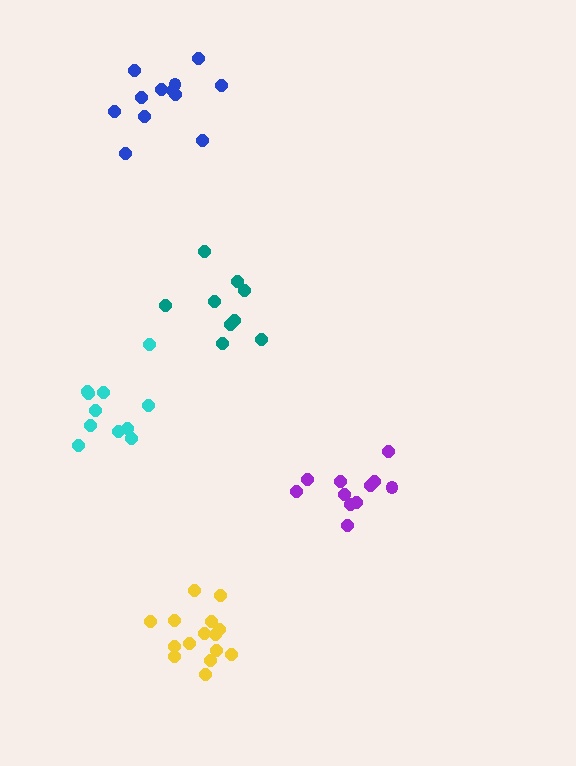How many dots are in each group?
Group 1: 12 dots, Group 2: 15 dots, Group 3: 9 dots, Group 4: 11 dots, Group 5: 11 dots (58 total).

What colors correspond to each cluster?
The clusters are colored: blue, yellow, teal, purple, cyan.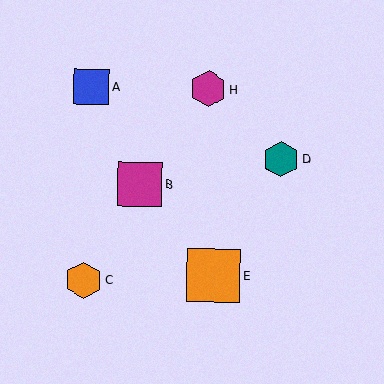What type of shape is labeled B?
Shape B is a magenta square.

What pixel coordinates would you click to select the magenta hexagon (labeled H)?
Click at (208, 89) to select the magenta hexagon H.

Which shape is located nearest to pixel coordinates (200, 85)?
The magenta hexagon (labeled H) at (208, 89) is nearest to that location.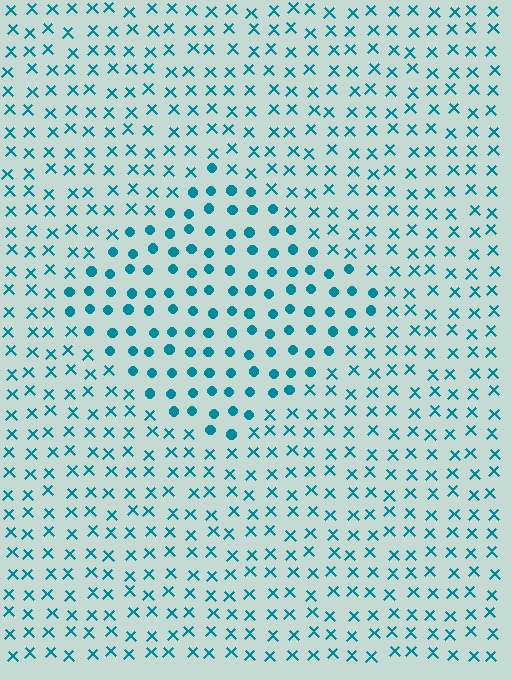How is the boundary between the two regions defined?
The boundary is defined by a change in element shape: circles inside vs. X marks outside. All elements share the same color and spacing.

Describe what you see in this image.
The image is filled with small teal elements arranged in a uniform grid. A diamond-shaped region contains circles, while the surrounding area contains X marks. The boundary is defined purely by the change in element shape.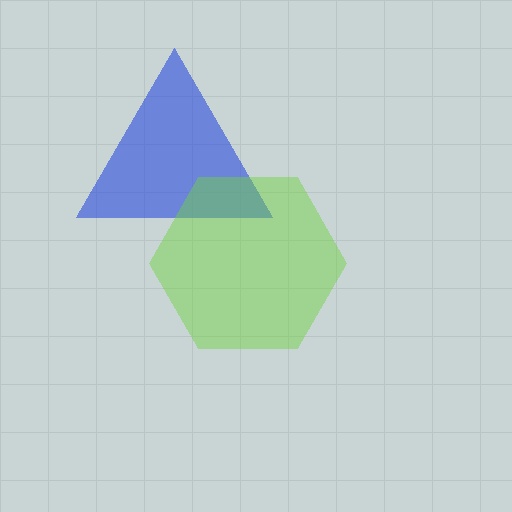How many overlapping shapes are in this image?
There are 2 overlapping shapes in the image.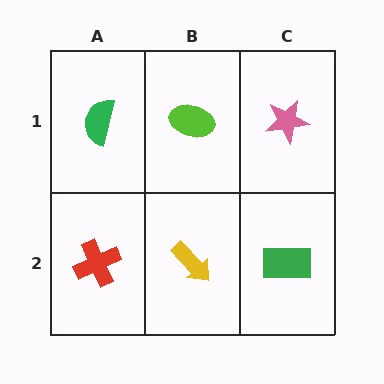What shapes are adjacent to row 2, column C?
A pink star (row 1, column C), a yellow arrow (row 2, column B).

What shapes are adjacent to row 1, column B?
A yellow arrow (row 2, column B), a green semicircle (row 1, column A), a pink star (row 1, column C).